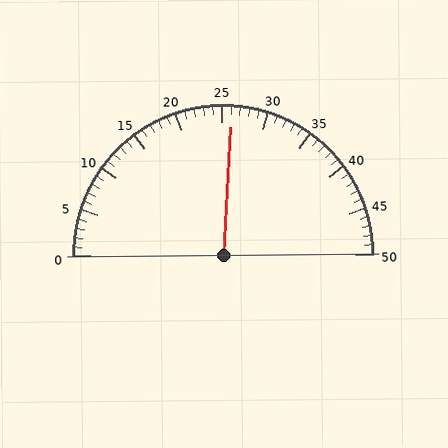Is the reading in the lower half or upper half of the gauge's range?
The reading is in the upper half of the range (0 to 50).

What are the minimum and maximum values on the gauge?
The gauge ranges from 0 to 50.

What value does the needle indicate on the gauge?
The needle indicates approximately 26.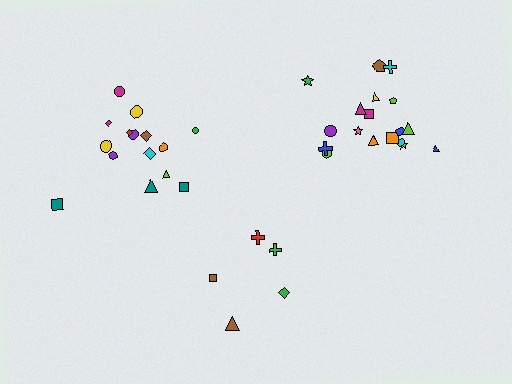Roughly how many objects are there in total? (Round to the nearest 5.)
Roughly 40 objects in total.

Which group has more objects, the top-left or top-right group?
The top-right group.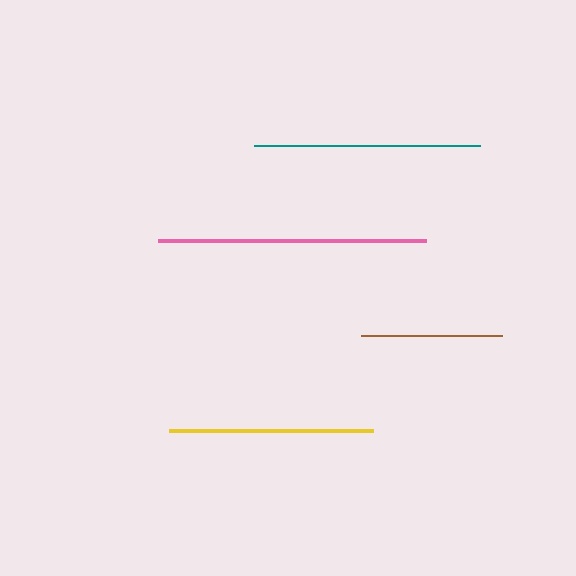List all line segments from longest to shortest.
From longest to shortest: pink, teal, yellow, brown.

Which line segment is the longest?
The pink line is the longest at approximately 268 pixels.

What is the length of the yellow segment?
The yellow segment is approximately 204 pixels long.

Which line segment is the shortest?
The brown line is the shortest at approximately 141 pixels.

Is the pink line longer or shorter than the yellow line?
The pink line is longer than the yellow line.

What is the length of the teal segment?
The teal segment is approximately 227 pixels long.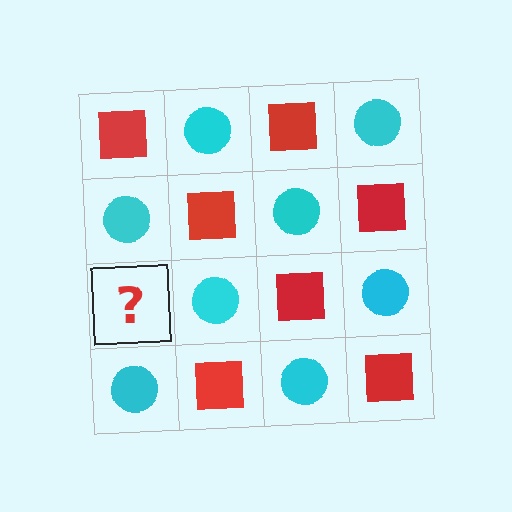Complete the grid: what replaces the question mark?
The question mark should be replaced with a red square.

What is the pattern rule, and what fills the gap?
The rule is that it alternates red square and cyan circle in a checkerboard pattern. The gap should be filled with a red square.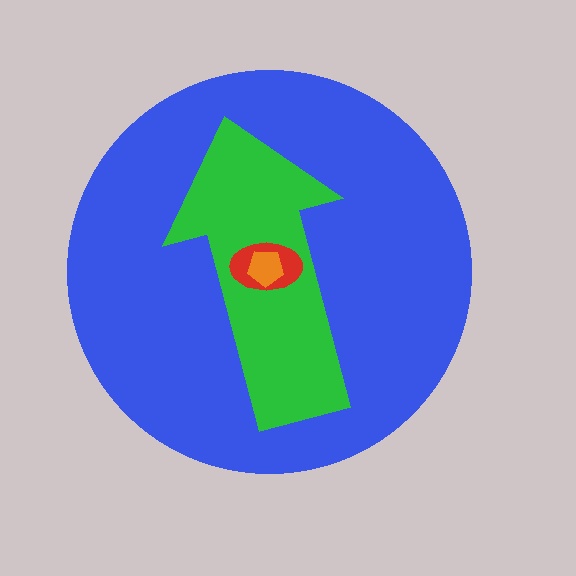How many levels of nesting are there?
4.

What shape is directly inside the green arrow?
The red ellipse.